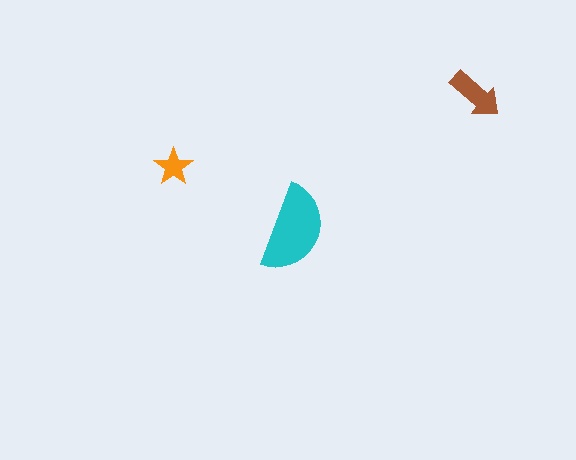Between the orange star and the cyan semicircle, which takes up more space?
The cyan semicircle.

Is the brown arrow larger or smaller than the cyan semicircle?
Smaller.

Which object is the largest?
The cyan semicircle.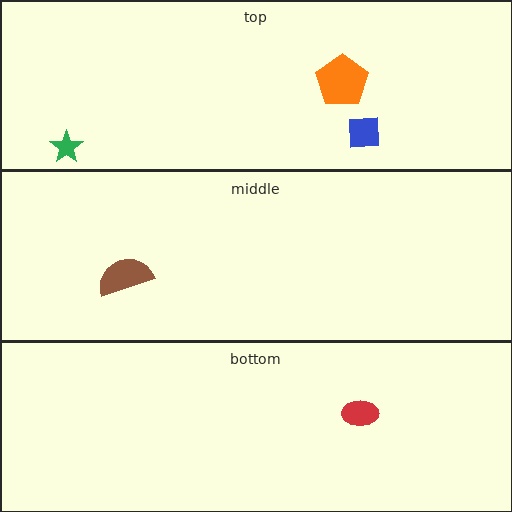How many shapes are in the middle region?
1.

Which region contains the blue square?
The top region.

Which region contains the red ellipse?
The bottom region.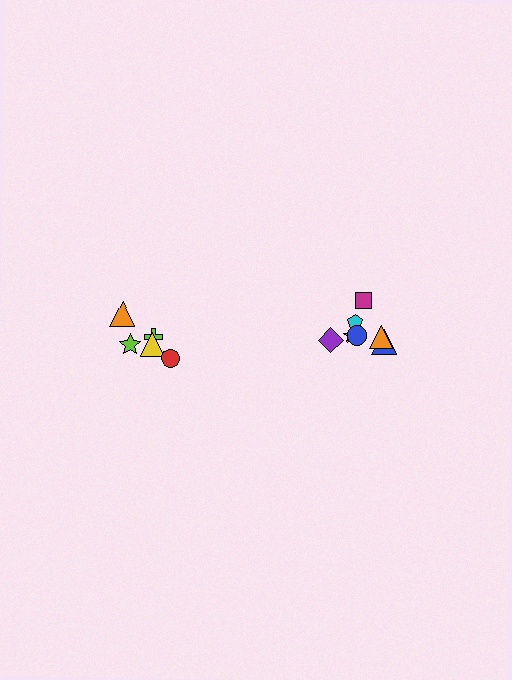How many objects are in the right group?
There are 7 objects.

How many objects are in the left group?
There are 5 objects.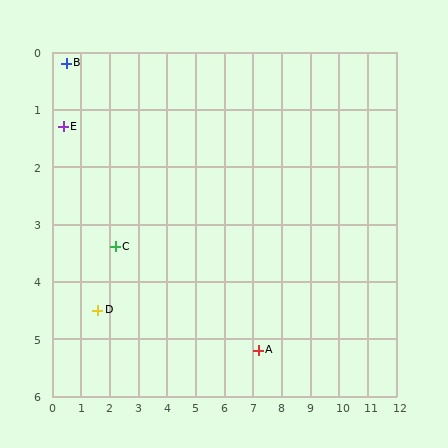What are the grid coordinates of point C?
Point C is at approximately (2.2, 3.4).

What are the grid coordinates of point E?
Point E is at approximately (0.4, 1.3).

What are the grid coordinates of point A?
Point A is at approximately (7.2, 5.2).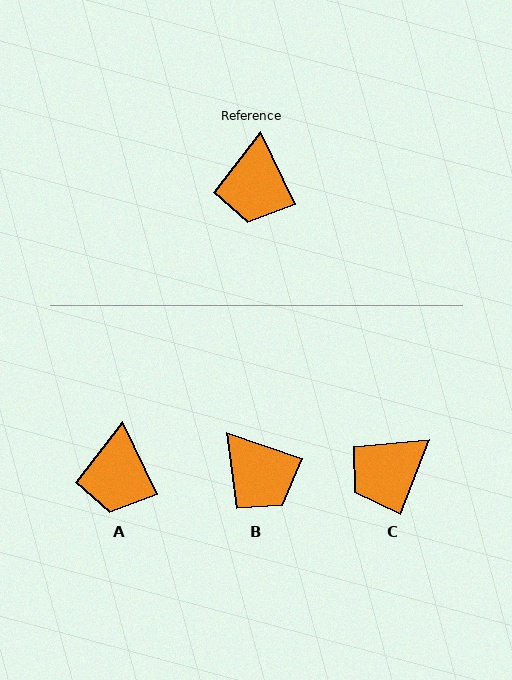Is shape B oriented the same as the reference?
No, it is off by about 46 degrees.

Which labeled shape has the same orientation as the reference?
A.